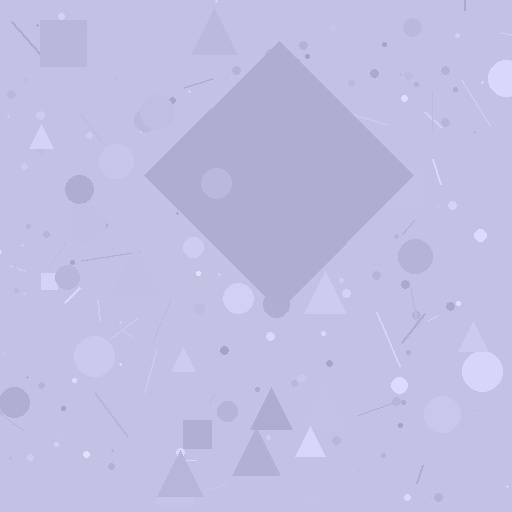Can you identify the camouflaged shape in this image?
The camouflaged shape is a diamond.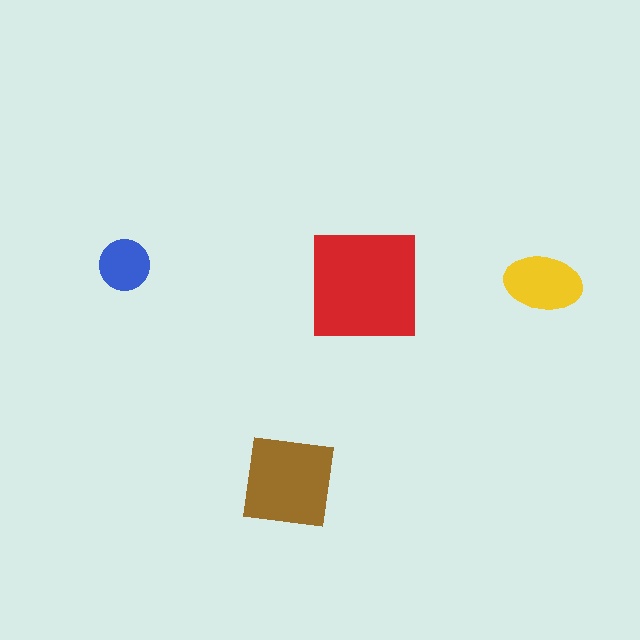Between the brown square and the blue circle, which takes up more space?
The brown square.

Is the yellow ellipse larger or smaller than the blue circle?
Larger.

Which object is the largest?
The red square.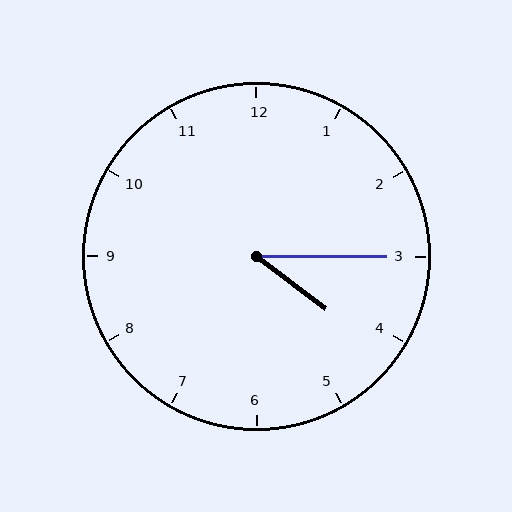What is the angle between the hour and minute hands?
Approximately 38 degrees.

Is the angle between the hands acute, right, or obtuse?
It is acute.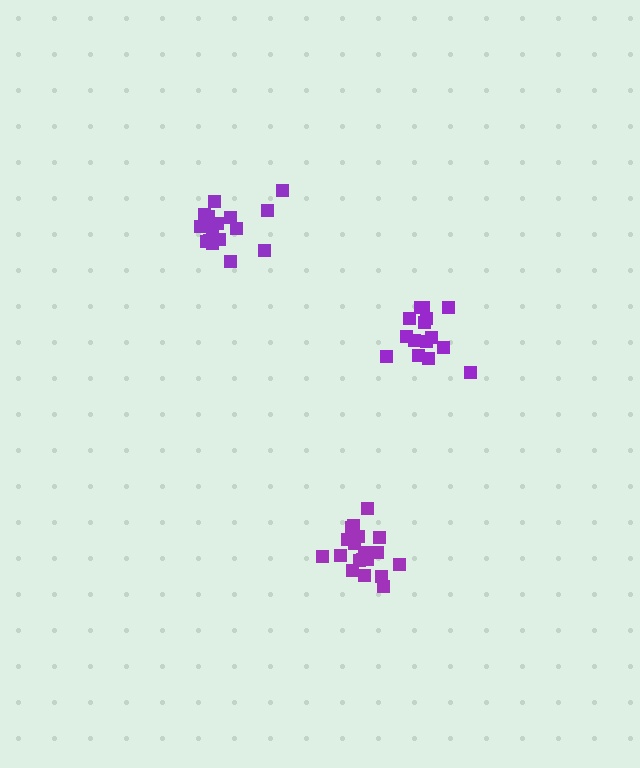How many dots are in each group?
Group 1: 15 dots, Group 2: 20 dots, Group 3: 18 dots (53 total).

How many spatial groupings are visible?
There are 3 spatial groupings.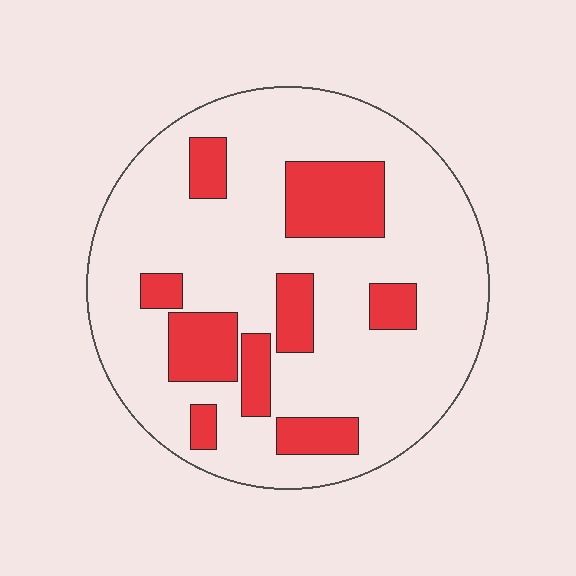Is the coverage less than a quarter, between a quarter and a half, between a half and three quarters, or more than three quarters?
Less than a quarter.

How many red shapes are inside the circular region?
9.